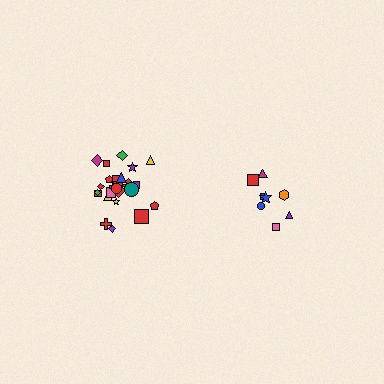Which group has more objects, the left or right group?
The left group.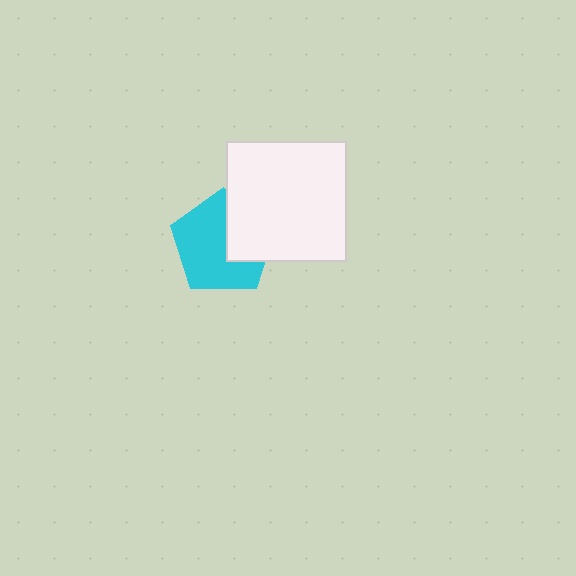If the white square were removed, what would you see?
You would see the complete cyan pentagon.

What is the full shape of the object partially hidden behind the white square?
The partially hidden object is a cyan pentagon.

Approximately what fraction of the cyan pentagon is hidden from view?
Roughly 34% of the cyan pentagon is hidden behind the white square.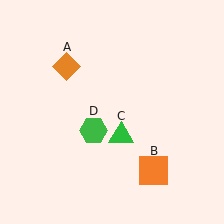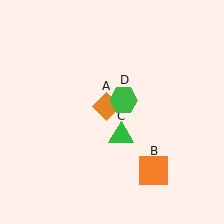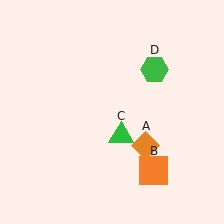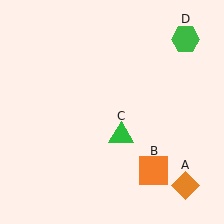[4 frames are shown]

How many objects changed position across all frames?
2 objects changed position: orange diamond (object A), green hexagon (object D).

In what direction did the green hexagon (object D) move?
The green hexagon (object D) moved up and to the right.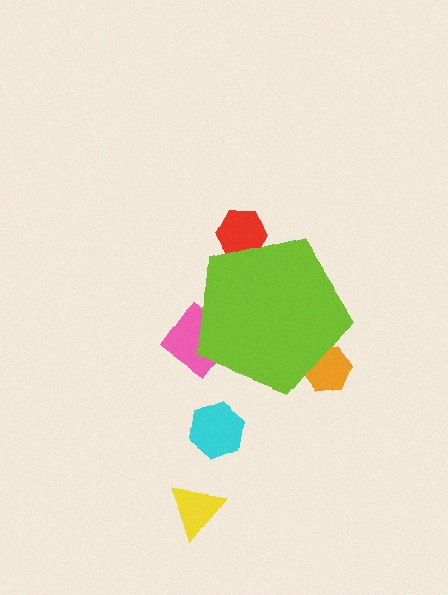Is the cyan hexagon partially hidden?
No, the cyan hexagon is fully visible.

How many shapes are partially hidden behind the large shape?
3 shapes are partially hidden.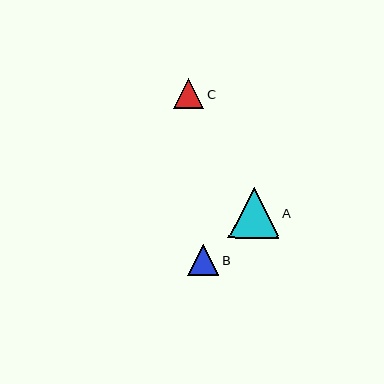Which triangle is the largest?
Triangle A is the largest with a size of approximately 51 pixels.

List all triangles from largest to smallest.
From largest to smallest: A, B, C.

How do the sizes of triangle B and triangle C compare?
Triangle B and triangle C are approximately the same size.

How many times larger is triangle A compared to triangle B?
Triangle A is approximately 1.6 times the size of triangle B.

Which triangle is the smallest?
Triangle C is the smallest with a size of approximately 30 pixels.